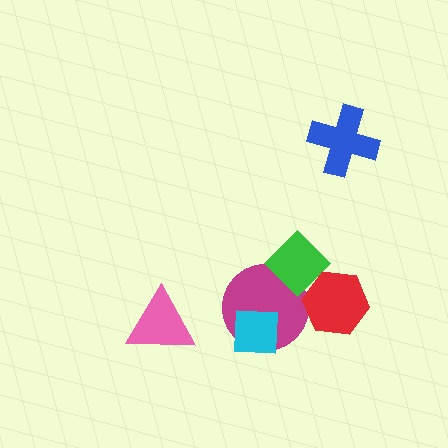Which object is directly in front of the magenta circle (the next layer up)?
The green diamond is directly in front of the magenta circle.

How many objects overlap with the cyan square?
1 object overlaps with the cyan square.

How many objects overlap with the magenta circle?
2 objects overlap with the magenta circle.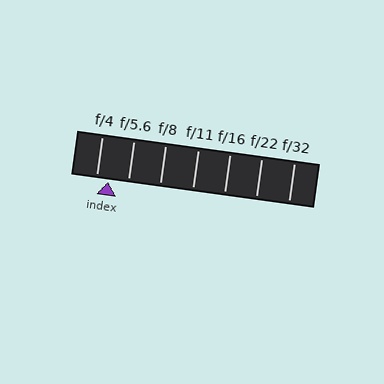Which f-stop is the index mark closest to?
The index mark is closest to f/4.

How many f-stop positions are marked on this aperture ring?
There are 7 f-stop positions marked.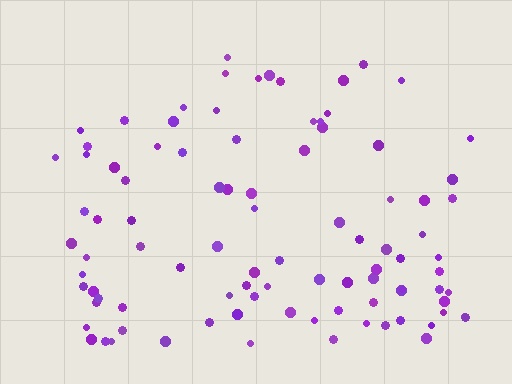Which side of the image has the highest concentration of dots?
The bottom.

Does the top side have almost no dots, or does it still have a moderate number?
Still a moderate number, just noticeably fewer than the bottom.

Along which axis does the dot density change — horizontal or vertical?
Vertical.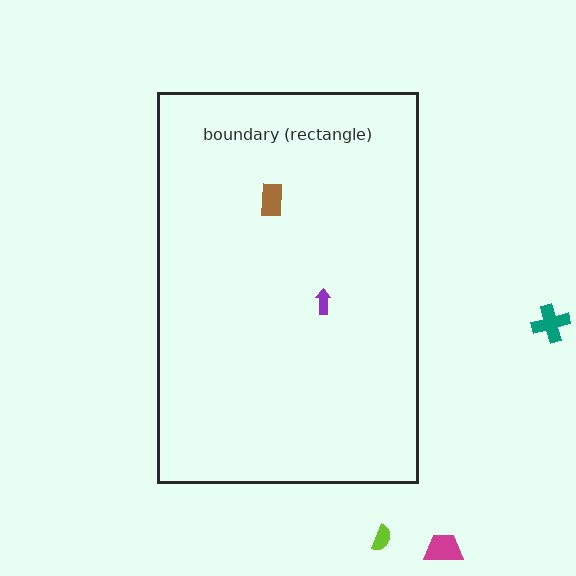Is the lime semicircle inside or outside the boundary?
Outside.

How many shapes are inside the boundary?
2 inside, 3 outside.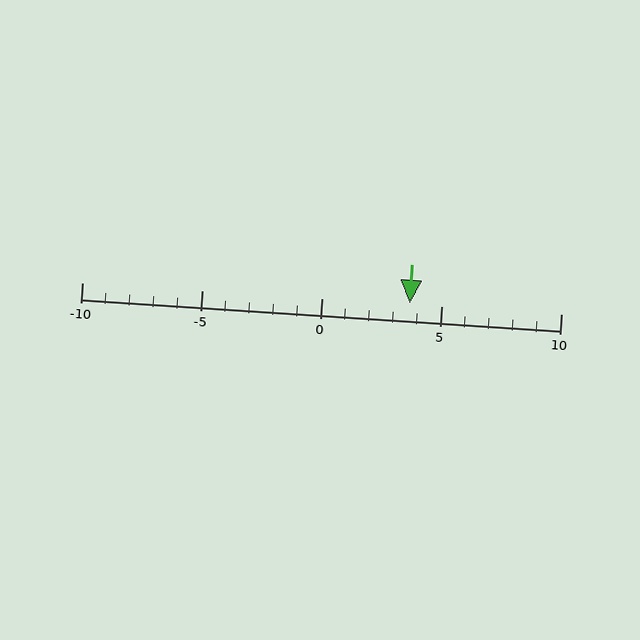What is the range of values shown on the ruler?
The ruler shows values from -10 to 10.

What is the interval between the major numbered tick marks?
The major tick marks are spaced 5 units apart.